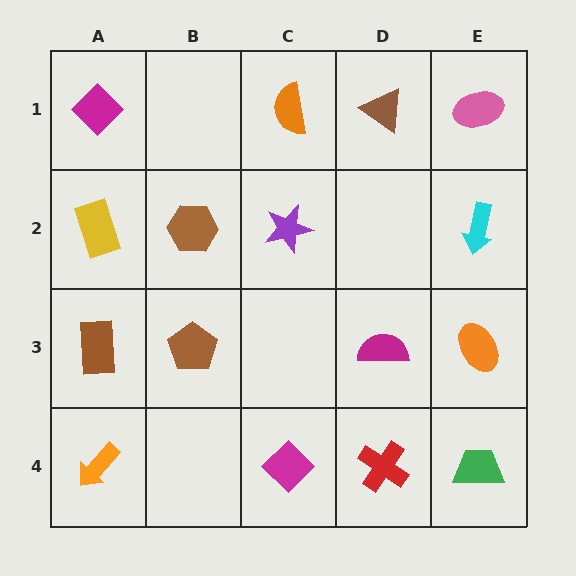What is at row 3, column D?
A magenta semicircle.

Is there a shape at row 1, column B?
No, that cell is empty.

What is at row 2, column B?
A brown hexagon.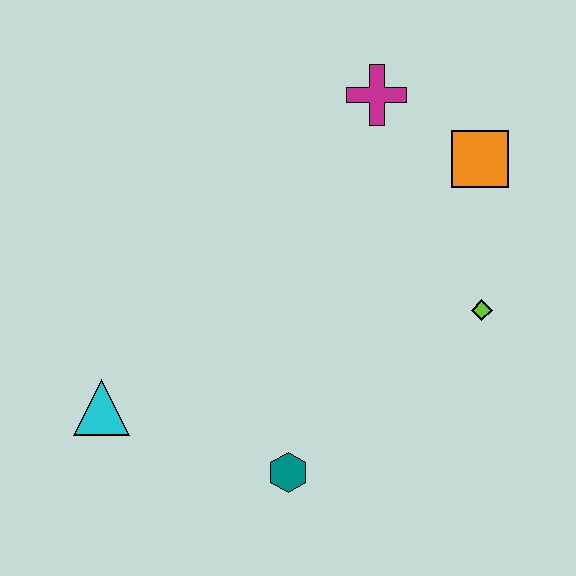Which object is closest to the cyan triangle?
The teal hexagon is closest to the cyan triangle.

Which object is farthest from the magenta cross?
The cyan triangle is farthest from the magenta cross.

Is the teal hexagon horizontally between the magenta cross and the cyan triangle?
Yes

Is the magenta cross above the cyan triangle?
Yes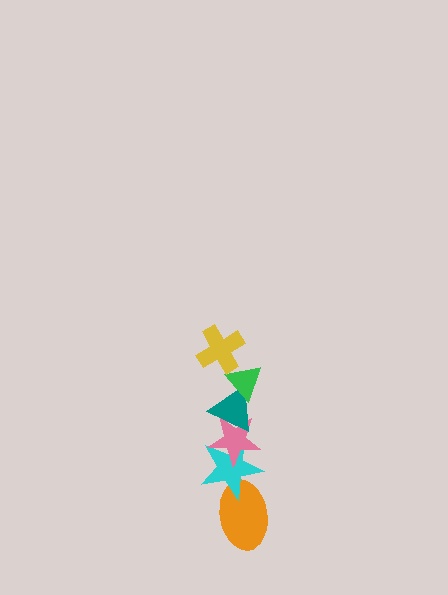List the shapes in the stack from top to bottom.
From top to bottom: the yellow cross, the green triangle, the teal triangle, the pink star, the cyan star, the orange ellipse.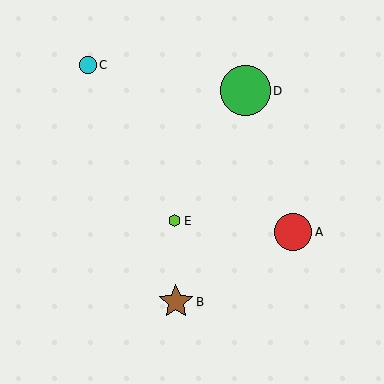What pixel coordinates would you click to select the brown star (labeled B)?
Click at (176, 302) to select the brown star B.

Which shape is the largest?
The green circle (labeled D) is the largest.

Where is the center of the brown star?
The center of the brown star is at (176, 302).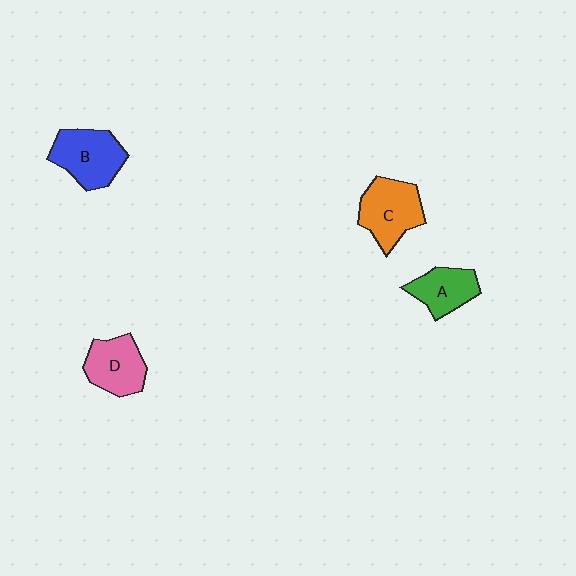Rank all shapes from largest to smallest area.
From largest to smallest: C (orange), B (blue), D (pink), A (green).